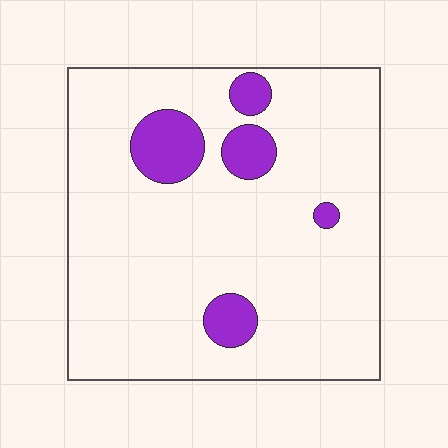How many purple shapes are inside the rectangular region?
5.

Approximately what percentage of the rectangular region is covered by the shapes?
Approximately 10%.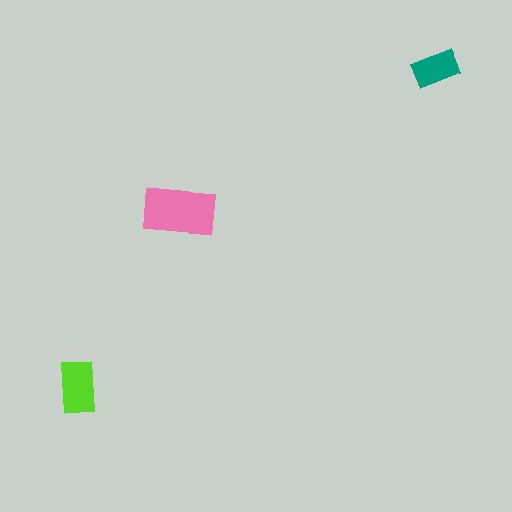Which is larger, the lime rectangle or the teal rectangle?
The lime one.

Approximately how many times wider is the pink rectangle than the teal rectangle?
About 1.5 times wider.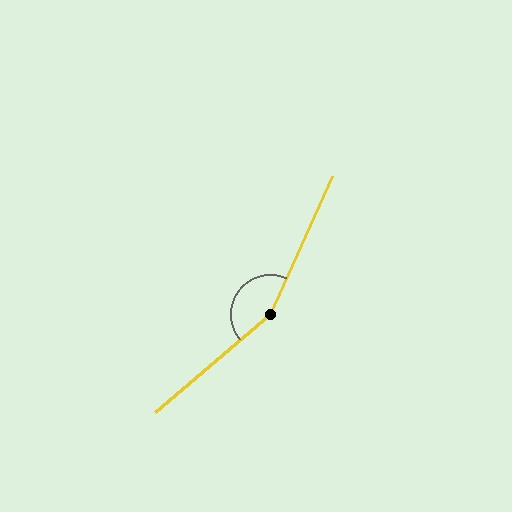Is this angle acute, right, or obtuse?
It is obtuse.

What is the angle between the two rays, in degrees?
Approximately 155 degrees.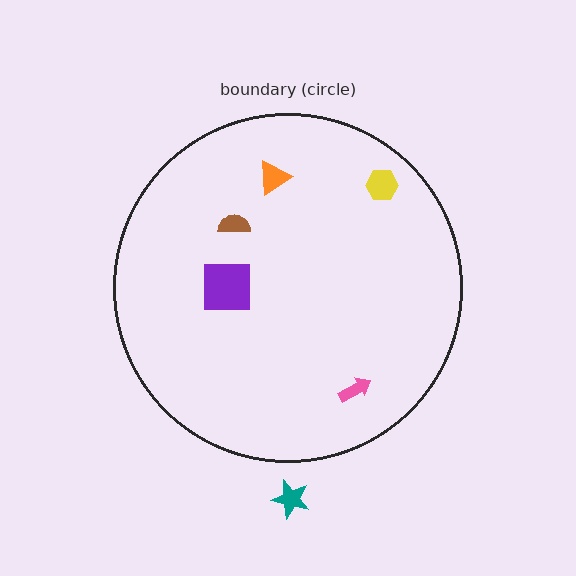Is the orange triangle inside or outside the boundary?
Inside.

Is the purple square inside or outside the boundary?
Inside.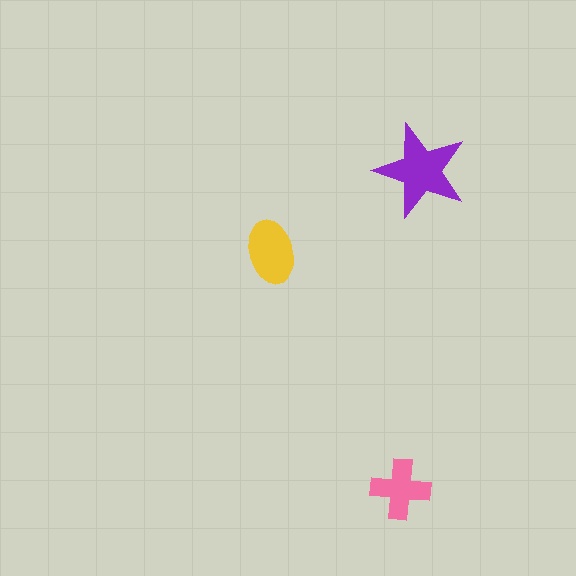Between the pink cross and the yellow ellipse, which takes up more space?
The yellow ellipse.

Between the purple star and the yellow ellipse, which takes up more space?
The purple star.